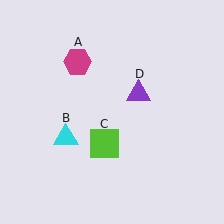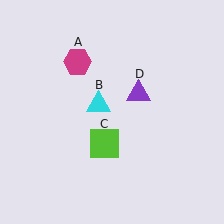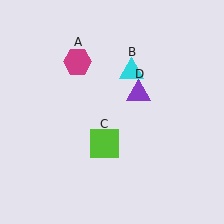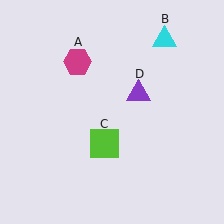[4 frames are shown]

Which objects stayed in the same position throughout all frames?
Magenta hexagon (object A) and lime square (object C) and purple triangle (object D) remained stationary.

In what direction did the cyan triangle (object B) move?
The cyan triangle (object B) moved up and to the right.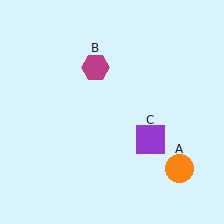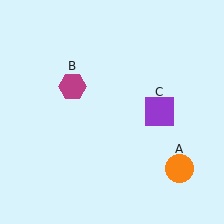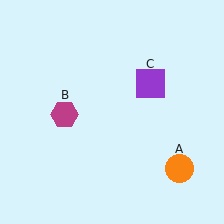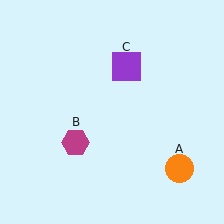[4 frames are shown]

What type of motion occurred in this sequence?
The magenta hexagon (object B), purple square (object C) rotated counterclockwise around the center of the scene.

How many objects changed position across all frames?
2 objects changed position: magenta hexagon (object B), purple square (object C).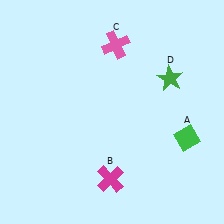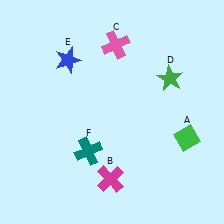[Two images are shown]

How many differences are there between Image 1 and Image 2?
There are 2 differences between the two images.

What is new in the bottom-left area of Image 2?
A teal cross (F) was added in the bottom-left area of Image 2.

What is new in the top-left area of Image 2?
A blue star (E) was added in the top-left area of Image 2.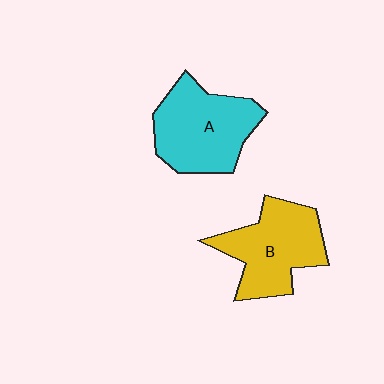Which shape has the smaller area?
Shape B (yellow).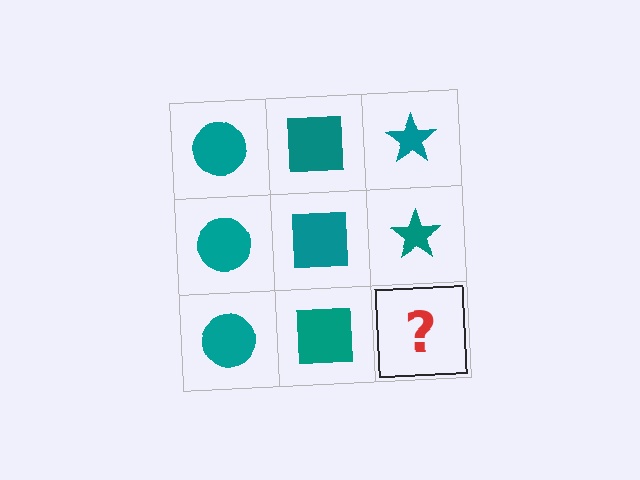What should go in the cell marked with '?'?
The missing cell should contain a teal star.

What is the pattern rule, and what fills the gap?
The rule is that each column has a consistent shape. The gap should be filled with a teal star.